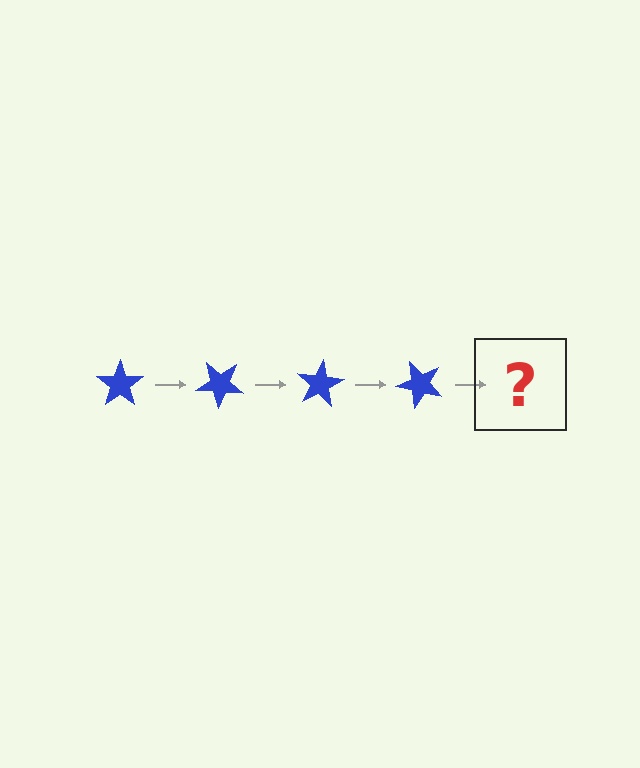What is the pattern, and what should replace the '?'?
The pattern is that the star rotates 40 degrees each step. The '?' should be a blue star rotated 160 degrees.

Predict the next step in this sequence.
The next step is a blue star rotated 160 degrees.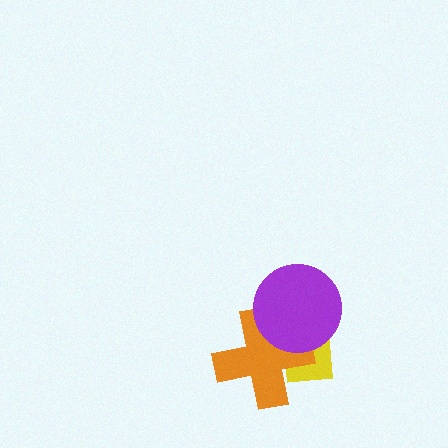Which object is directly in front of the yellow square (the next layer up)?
The orange cross is directly in front of the yellow square.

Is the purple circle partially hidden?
No, no other shape covers it.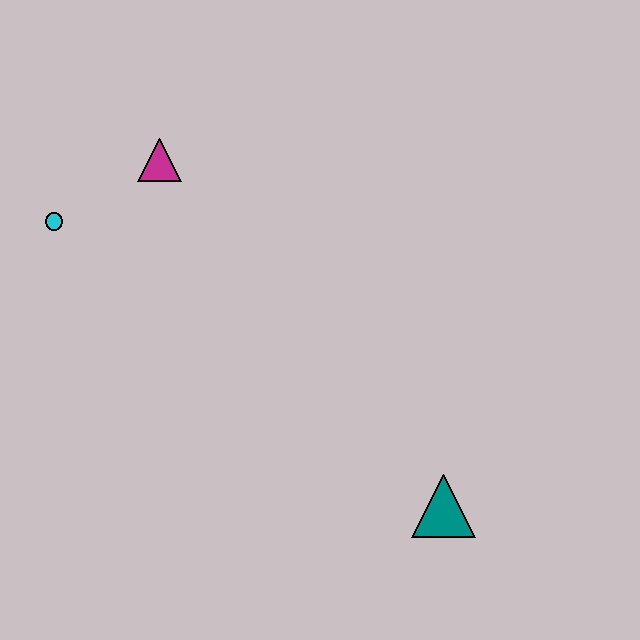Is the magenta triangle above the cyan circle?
Yes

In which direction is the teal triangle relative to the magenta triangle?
The teal triangle is below the magenta triangle.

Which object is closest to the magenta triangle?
The cyan circle is closest to the magenta triangle.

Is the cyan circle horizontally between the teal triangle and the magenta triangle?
No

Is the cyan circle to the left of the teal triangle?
Yes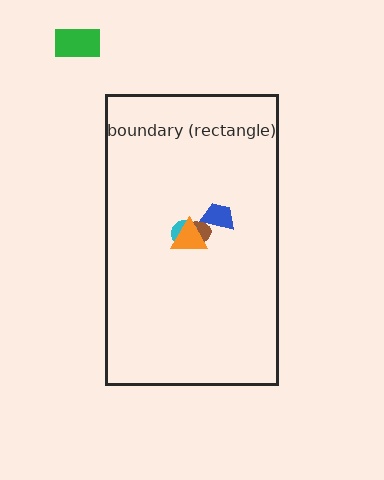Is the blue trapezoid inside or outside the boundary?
Inside.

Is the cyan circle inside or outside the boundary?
Inside.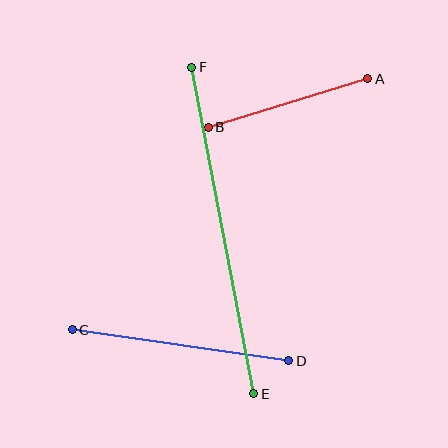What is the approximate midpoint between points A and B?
The midpoint is at approximately (288, 103) pixels.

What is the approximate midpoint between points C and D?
The midpoint is at approximately (181, 345) pixels.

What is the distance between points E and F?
The distance is approximately 332 pixels.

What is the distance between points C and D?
The distance is approximately 219 pixels.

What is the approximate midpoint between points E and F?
The midpoint is at approximately (223, 230) pixels.